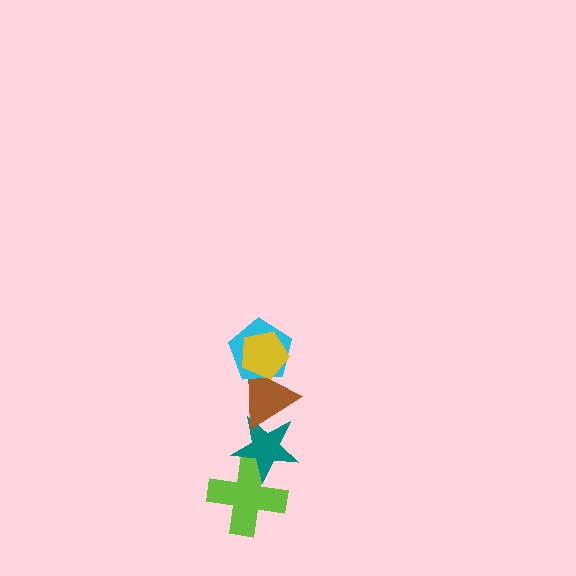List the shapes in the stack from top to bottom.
From top to bottom: the yellow pentagon, the cyan pentagon, the brown triangle, the teal star, the lime cross.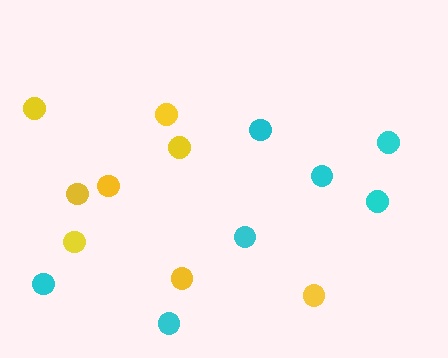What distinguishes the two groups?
There are 2 groups: one group of yellow circles (8) and one group of cyan circles (7).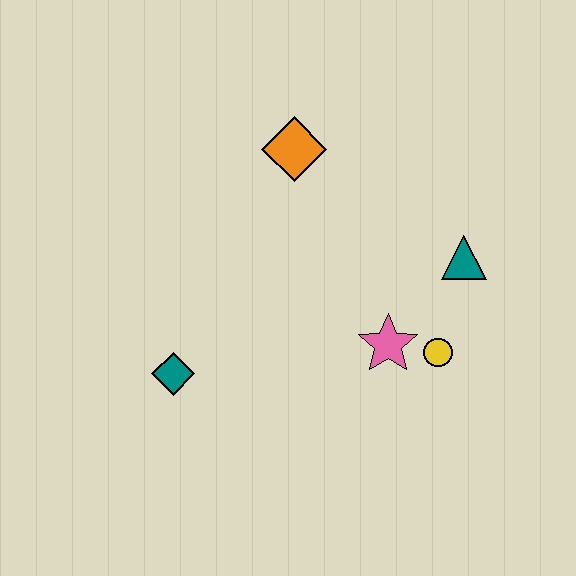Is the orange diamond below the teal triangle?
No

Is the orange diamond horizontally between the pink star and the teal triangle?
No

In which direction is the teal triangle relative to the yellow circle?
The teal triangle is above the yellow circle.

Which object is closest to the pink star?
The yellow circle is closest to the pink star.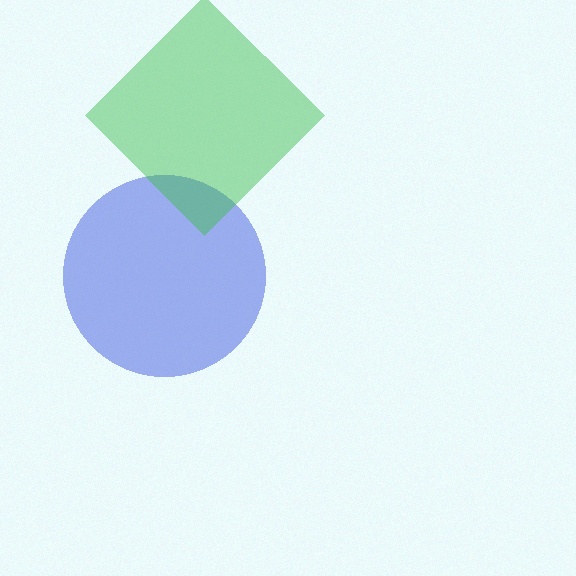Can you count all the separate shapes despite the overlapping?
Yes, there are 2 separate shapes.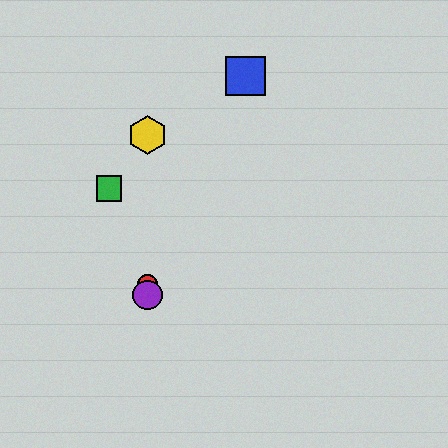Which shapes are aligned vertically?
The red circle, the yellow hexagon, the purple circle are aligned vertically.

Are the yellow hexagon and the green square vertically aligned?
No, the yellow hexagon is at x≈147 and the green square is at x≈109.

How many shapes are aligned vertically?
3 shapes (the red circle, the yellow hexagon, the purple circle) are aligned vertically.